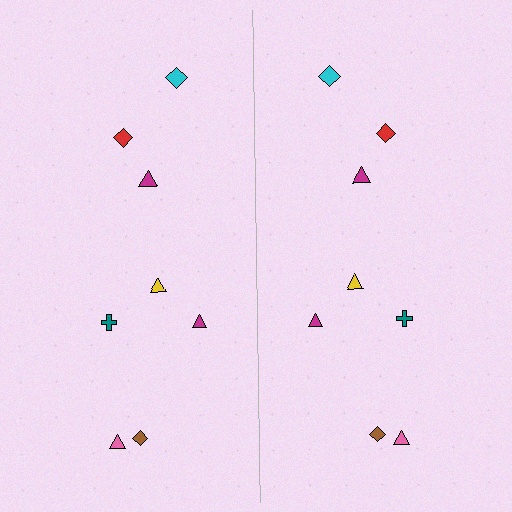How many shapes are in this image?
There are 16 shapes in this image.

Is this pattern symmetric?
Yes, this pattern has bilateral (reflection) symmetry.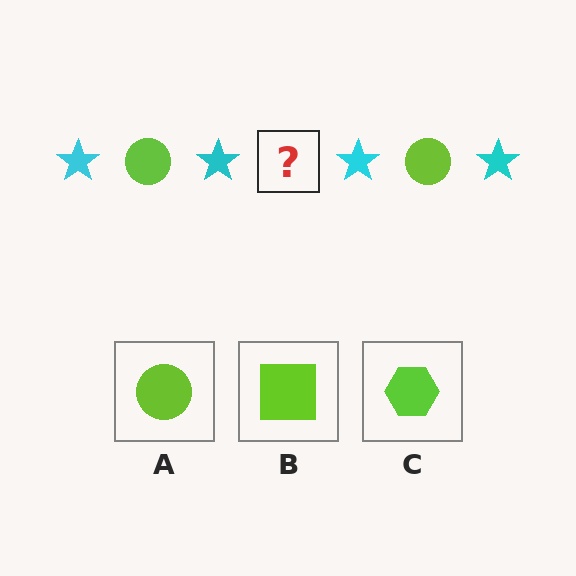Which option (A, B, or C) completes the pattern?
A.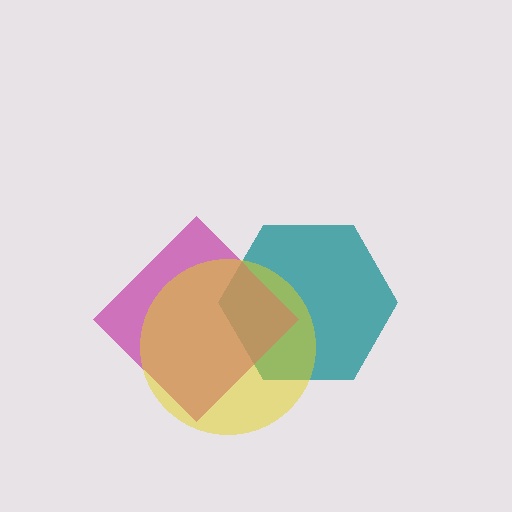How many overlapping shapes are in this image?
There are 3 overlapping shapes in the image.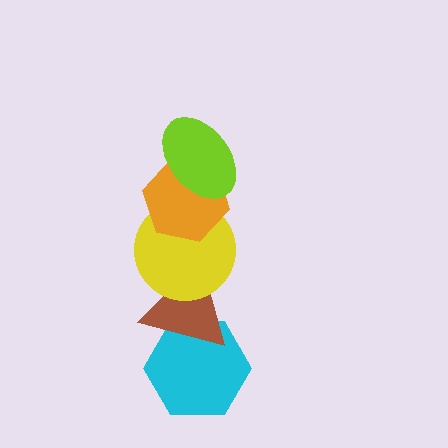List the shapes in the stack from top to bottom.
From top to bottom: the lime ellipse, the orange hexagon, the yellow circle, the brown triangle, the cyan hexagon.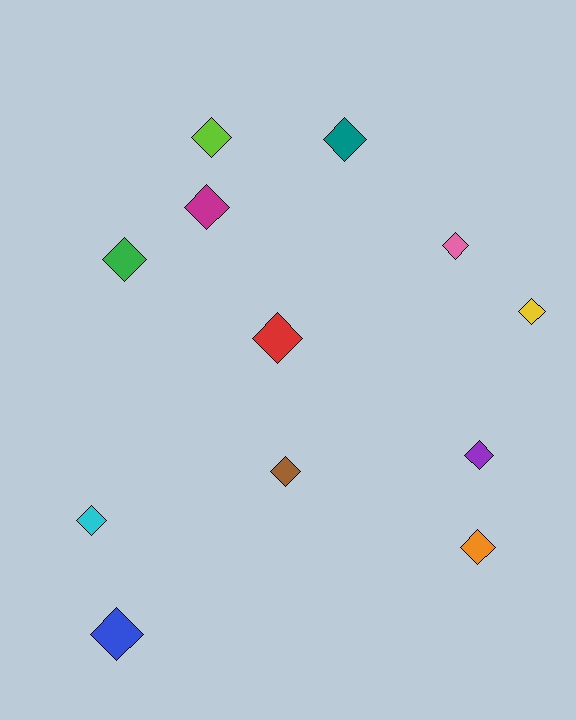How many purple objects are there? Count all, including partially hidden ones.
There is 1 purple object.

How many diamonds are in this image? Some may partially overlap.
There are 12 diamonds.